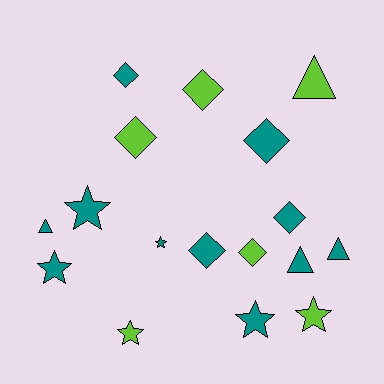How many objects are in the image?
There are 17 objects.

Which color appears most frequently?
Teal, with 11 objects.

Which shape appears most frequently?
Diamond, with 7 objects.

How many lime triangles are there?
There is 1 lime triangle.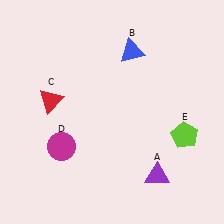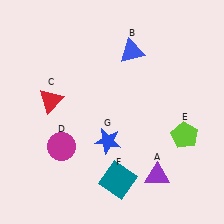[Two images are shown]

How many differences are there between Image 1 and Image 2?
There are 2 differences between the two images.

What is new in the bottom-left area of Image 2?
A blue star (G) was added in the bottom-left area of Image 2.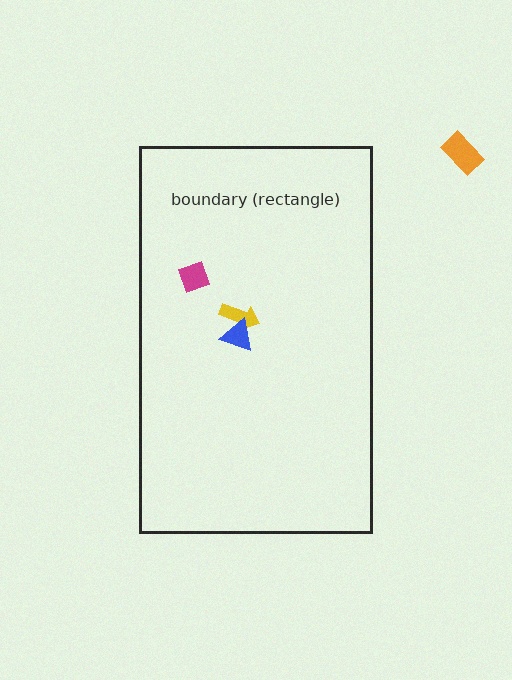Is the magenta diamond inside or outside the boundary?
Inside.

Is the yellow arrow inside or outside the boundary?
Inside.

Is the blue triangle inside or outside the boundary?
Inside.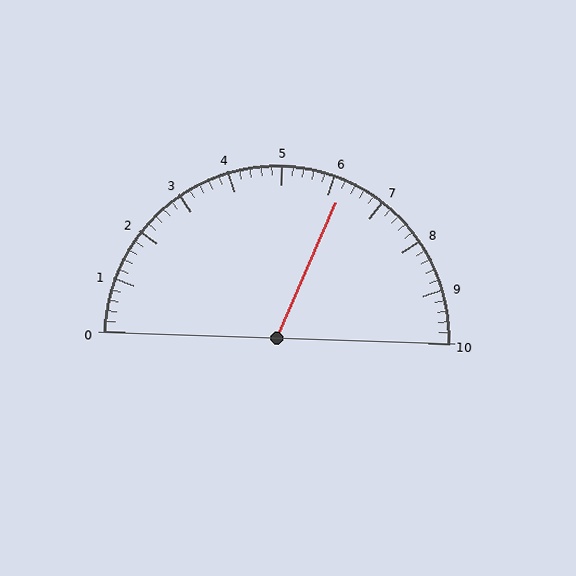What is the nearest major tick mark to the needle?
The nearest major tick mark is 6.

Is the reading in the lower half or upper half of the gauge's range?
The reading is in the upper half of the range (0 to 10).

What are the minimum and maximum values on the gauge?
The gauge ranges from 0 to 10.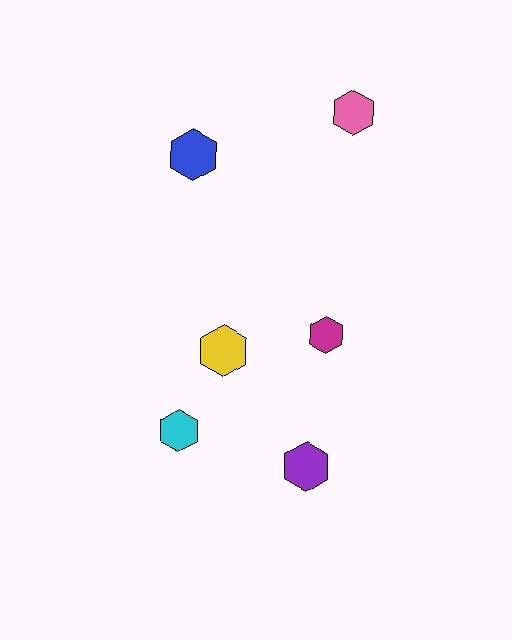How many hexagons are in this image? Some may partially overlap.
There are 6 hexagons.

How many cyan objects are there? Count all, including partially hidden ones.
There is 1 cyan object.